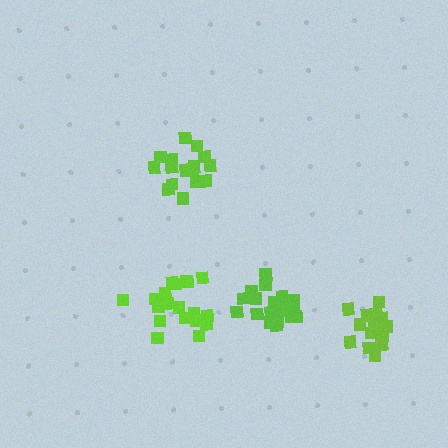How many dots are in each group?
Group 1: 17 dots, Group 2: 16 dots, Group 3: 20 dots, Group 4: 19 dots (72 total).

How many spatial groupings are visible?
There are 4 spatial groupings.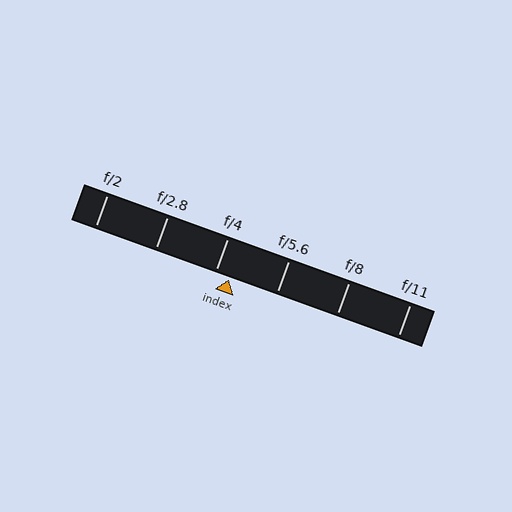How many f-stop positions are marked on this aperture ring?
There are 6 f-stop positions marked.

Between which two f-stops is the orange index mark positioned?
The index mark is between f/4 and f/5.6.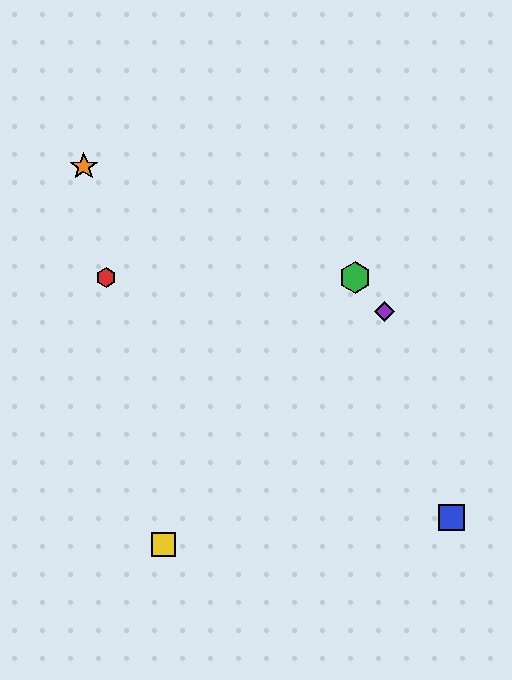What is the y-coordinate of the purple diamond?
The purple diamond is at y≈311.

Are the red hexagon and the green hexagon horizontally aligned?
Yes, both are at y≈278.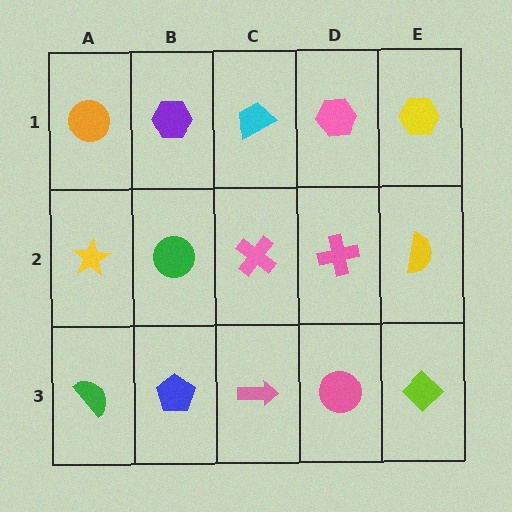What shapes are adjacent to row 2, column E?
A yellow hexagon (row 1, column E), a lime diamond (row 3, column E), a pink cross (row 2, column D).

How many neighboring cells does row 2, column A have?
3.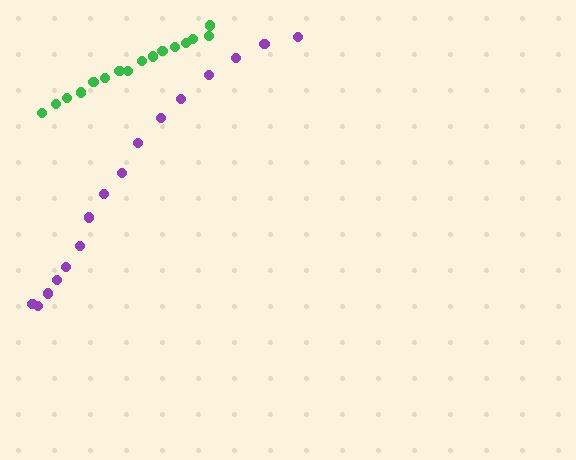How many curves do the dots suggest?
There are 2 distinct paths.